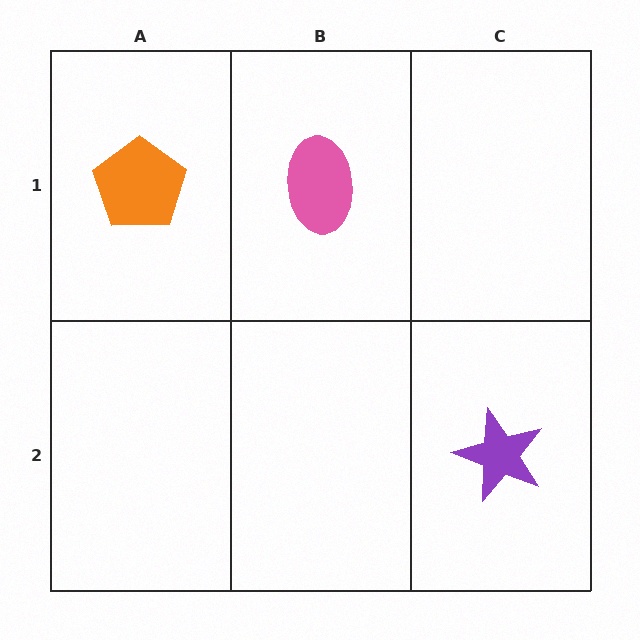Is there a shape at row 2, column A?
No, that cell is empty.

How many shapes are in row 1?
2 shapes.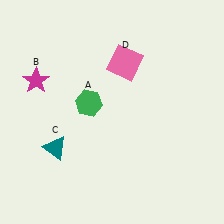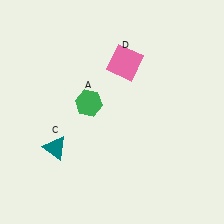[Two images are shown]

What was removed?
The magenta star (B) was removed in Image 2.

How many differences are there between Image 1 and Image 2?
There is 1 difference between the two images.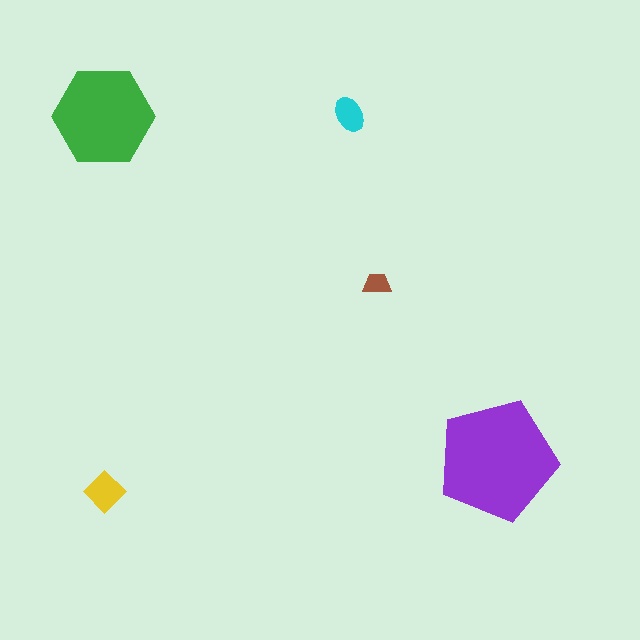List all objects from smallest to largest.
The brown trapezoid, the cyan ellipse, the yellow diamond, the green hexagon, the purple pentagon.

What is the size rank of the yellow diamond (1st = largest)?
3rd.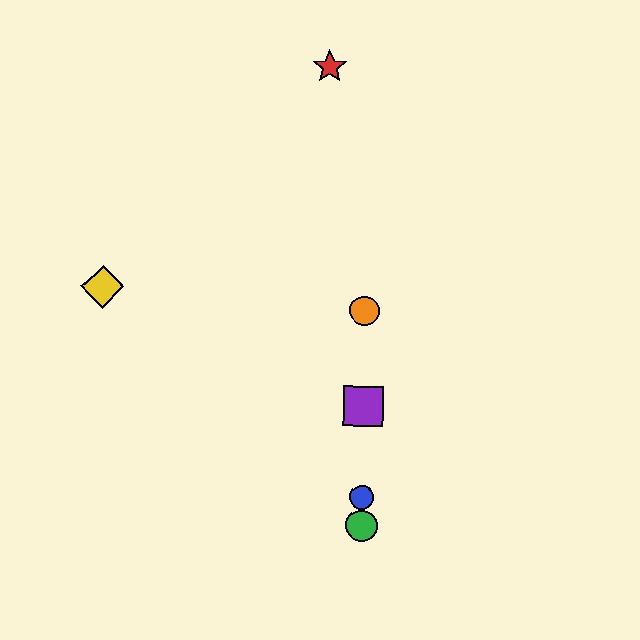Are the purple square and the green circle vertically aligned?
Yes, both are at x≈363.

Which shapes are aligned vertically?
The blue circle, the green circle, the purple square, the orange circle are aligned vertically.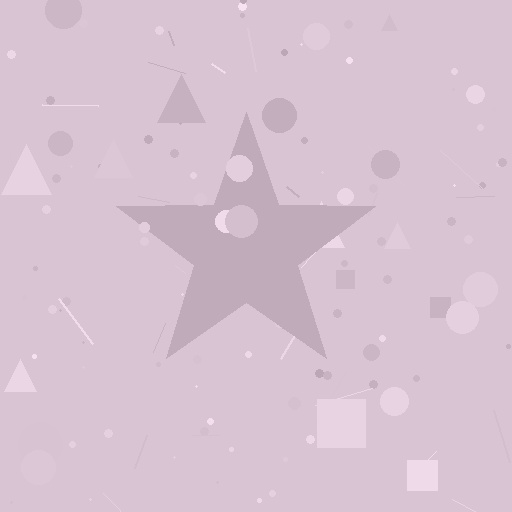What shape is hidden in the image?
A star is hidden in the image.